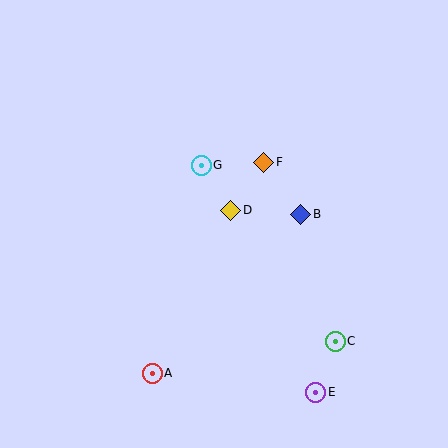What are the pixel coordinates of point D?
Point D is at (231, 210).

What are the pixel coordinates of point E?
Point E is at (316, 392).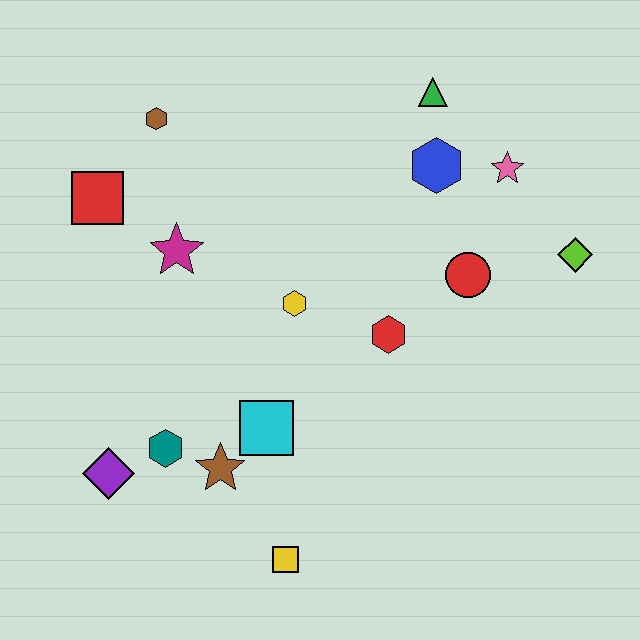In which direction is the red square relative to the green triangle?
The red square is to the left of the green triangle.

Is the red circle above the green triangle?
No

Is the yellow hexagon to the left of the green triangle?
Yes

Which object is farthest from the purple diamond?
The lime diamond is farthest from the purple diamond.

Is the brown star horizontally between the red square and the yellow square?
Yes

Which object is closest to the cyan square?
The brown star is closest to the cyan square.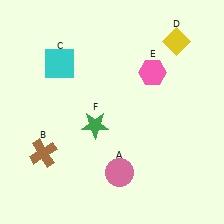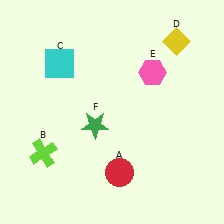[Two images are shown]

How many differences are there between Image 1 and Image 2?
There are 2 differences between the two images.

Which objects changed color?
A changed from pink to red. B changed from brown to lime.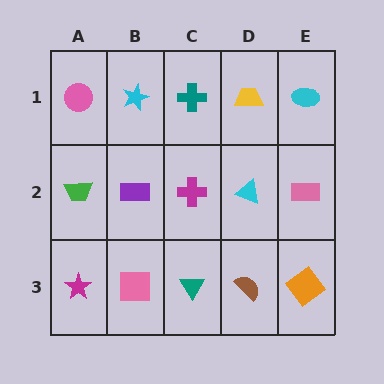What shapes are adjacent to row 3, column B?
A purple rectangle (row 2, column B), a magenta star (row 3, column A), a teal triangle (row 3, column C).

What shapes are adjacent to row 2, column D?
A yellow trapezoid (row 1, column D), a brown semicircle (row 3, column D), a magenta cross (row 2, column C), a pink rectangle (row 2, column E).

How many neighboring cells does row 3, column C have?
3.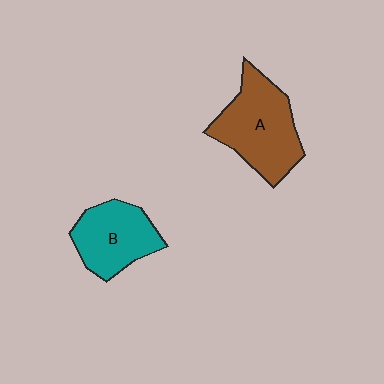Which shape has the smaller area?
Shape B (teal).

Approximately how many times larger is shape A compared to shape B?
Approximately 1.3 times.